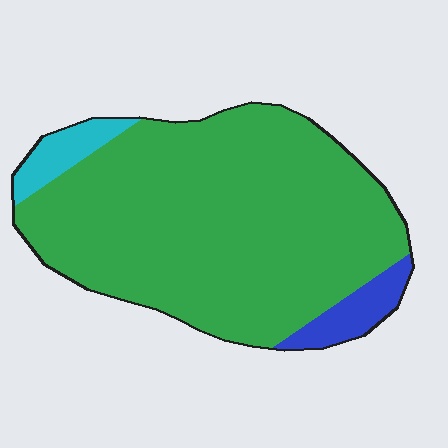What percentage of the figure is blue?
Blue covers about 5% of the figure.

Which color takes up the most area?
Green, at roughly 85%.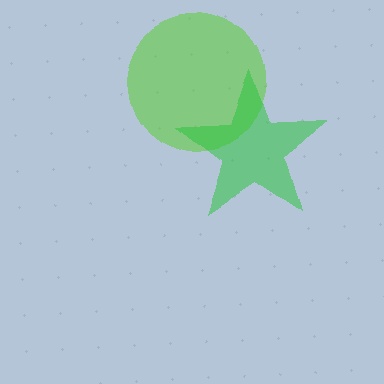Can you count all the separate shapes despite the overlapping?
Yes, there are 2 separate shapes.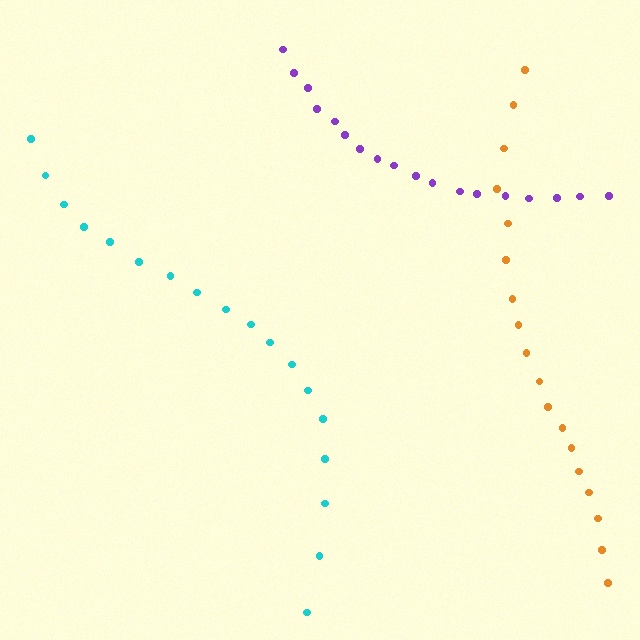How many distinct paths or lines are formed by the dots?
There are 3 distinct paths.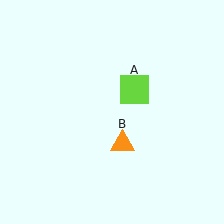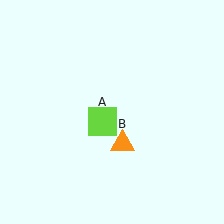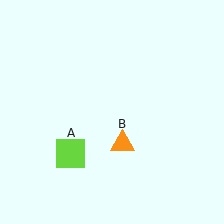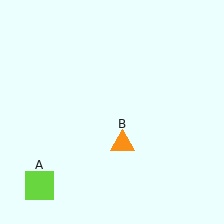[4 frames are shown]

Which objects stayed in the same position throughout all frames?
Orange triangle (object B) remained stationary.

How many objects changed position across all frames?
1 object changed position: lime square (object A).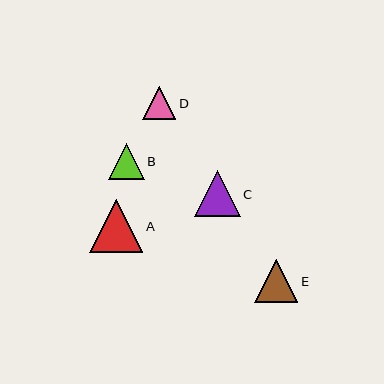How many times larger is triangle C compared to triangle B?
Triangle C is approximately 1.3 times the size of triangle B.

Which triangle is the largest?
Triangle A is the largest with a size of approximately 53 pixels.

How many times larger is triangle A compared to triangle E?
Triangle A is approximately 1.2 times the size of triangle E.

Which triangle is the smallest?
Triangle D is the smallest with a size of approximately 33 pixels.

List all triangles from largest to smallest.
From largest to smallest: A, C, E, B, D.